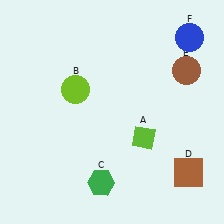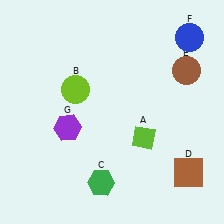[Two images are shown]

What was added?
A purple hexagon (G) was added in Image 2.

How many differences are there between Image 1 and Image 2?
There is 1 difference between the two images.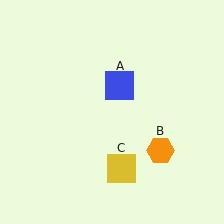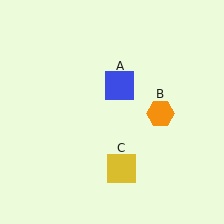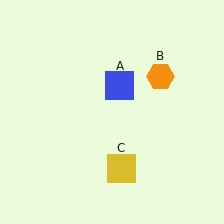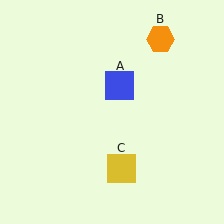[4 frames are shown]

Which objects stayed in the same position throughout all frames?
Blue square (object A) and yellow square (object C) remained stationary.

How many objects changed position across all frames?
1 object changed position: orange hexagon (object B).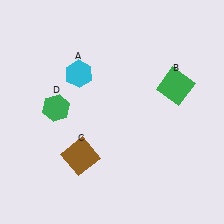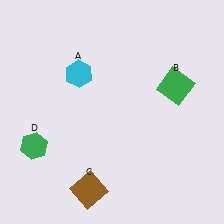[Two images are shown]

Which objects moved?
The objects that moved are: the brown square (C), the green hexagon (D).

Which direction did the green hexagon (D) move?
The green hexagon (D) moved down.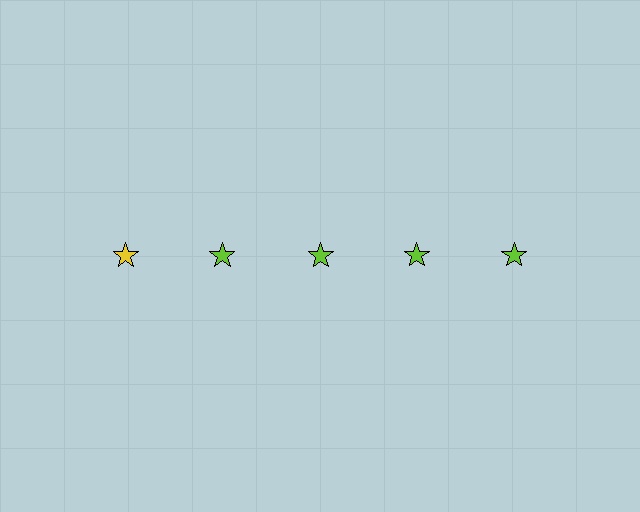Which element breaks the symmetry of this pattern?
The yellow star in the top row, leftmost column breaks the symmetry. All other shapes are lime stars.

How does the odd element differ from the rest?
It has a different color: yellow instead of lime.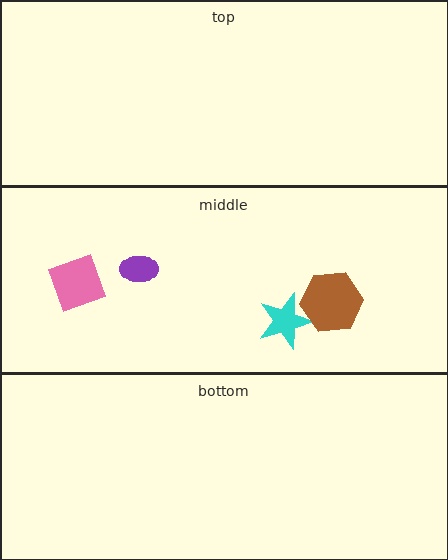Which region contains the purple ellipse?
The middle region.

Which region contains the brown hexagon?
The middle region.